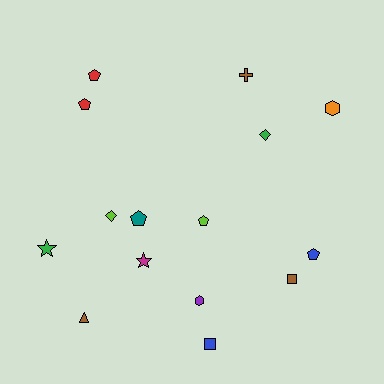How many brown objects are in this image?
There are 3 brown objects.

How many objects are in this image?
There are 15 objects.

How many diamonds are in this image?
There are 2 diamonds.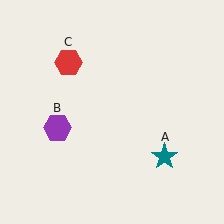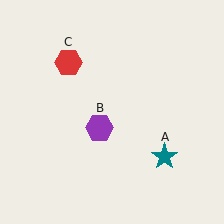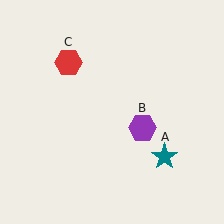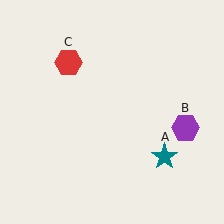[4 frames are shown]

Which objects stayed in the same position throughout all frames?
Teal star (object A) and red hexagon (object C) remained stationary.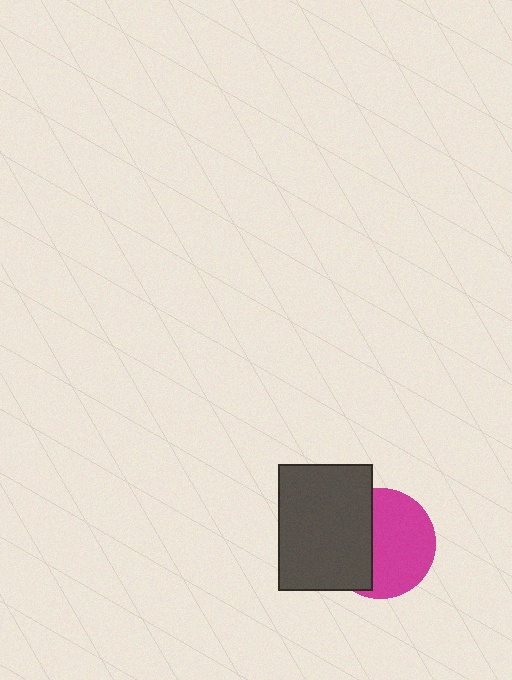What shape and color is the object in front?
The object in front is a dark gray rectangle.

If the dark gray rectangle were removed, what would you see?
You would see the complete magenta circle.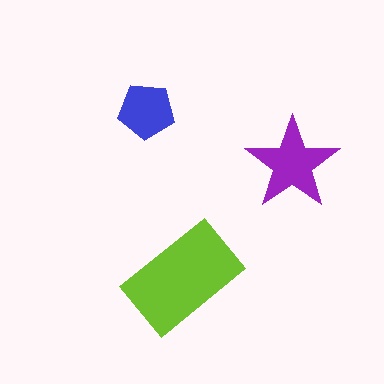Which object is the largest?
The lime rectangle.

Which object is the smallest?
The blue pentagon.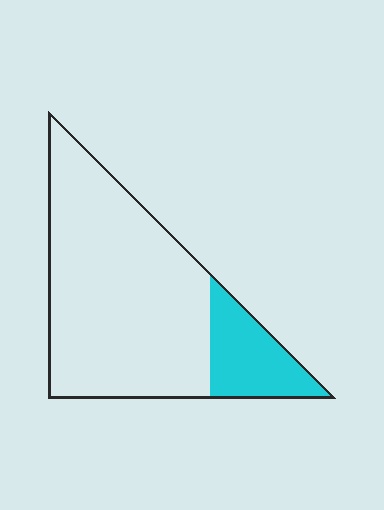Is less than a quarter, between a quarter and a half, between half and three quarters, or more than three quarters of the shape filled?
Less than a quarter.